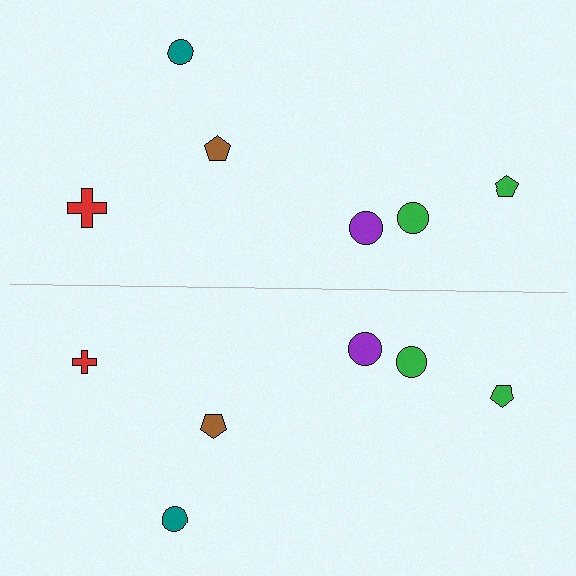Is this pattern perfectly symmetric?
No, the pattern is not perfectly symmetric. The red cross on the bottom side has a different size than its mirror counterpart.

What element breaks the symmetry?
The red cross on the bottom side has a different size than its mirror counterpart.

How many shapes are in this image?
There are 12 shapes in this image.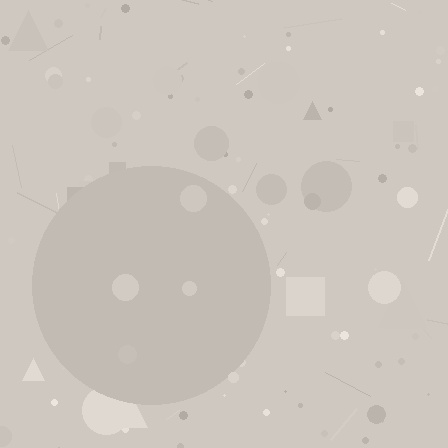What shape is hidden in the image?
A circle is hidden in the image.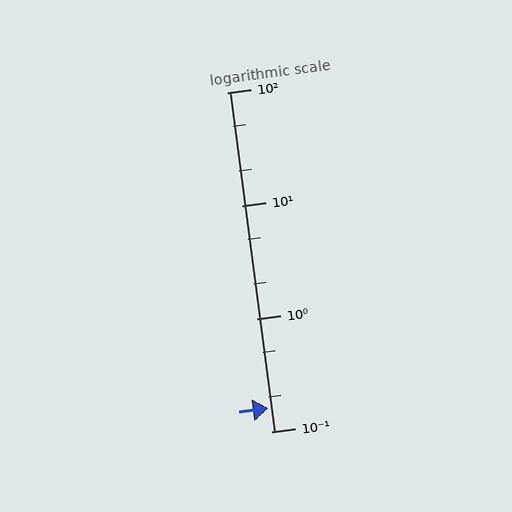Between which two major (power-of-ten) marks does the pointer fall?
The pointer is between 0.1 and 1.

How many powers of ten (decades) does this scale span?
The scale spans 3 decades, from 0.1 to 100.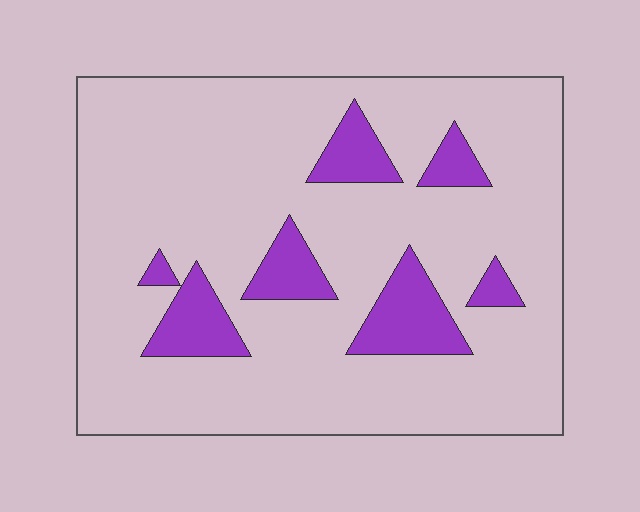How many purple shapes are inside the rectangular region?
7.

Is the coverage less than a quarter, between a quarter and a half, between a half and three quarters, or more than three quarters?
Less than a quarter.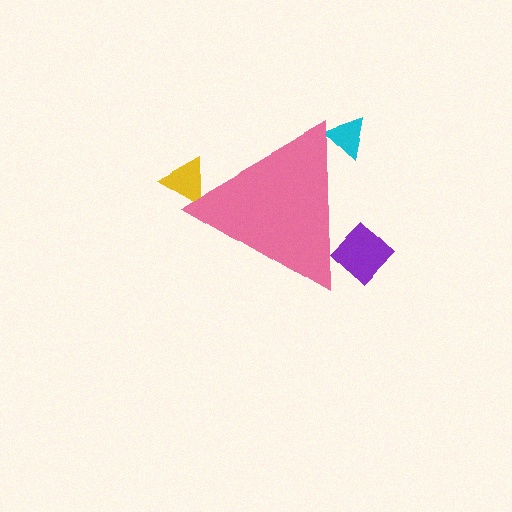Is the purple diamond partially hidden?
Yes, the purple diamond is partially hidden behind the pink triangle.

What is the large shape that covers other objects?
A pink triangle.